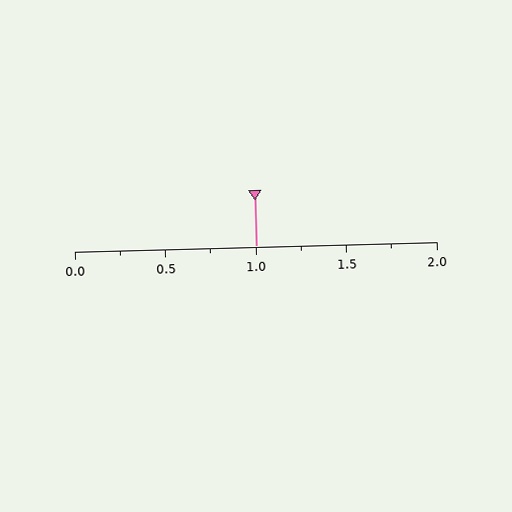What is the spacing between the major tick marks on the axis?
The major ticks are spaced 0.5 apart.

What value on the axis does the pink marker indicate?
The marker indicates approximately 1.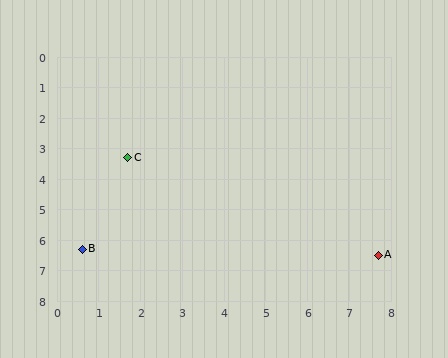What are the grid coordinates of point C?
Point C is at approximately (1.7, 3.3).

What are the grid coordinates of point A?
Point A is at approximately (7.7, 6.5).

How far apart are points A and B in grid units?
Points A and B are about 7.1 grid units apart.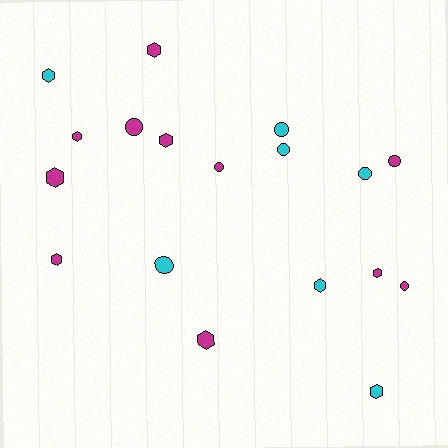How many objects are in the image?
There are 18 objects.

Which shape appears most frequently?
Hexagon, with 10 objects.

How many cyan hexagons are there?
There are 3 cyan hexagons.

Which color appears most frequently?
Magenta, with 11 objects.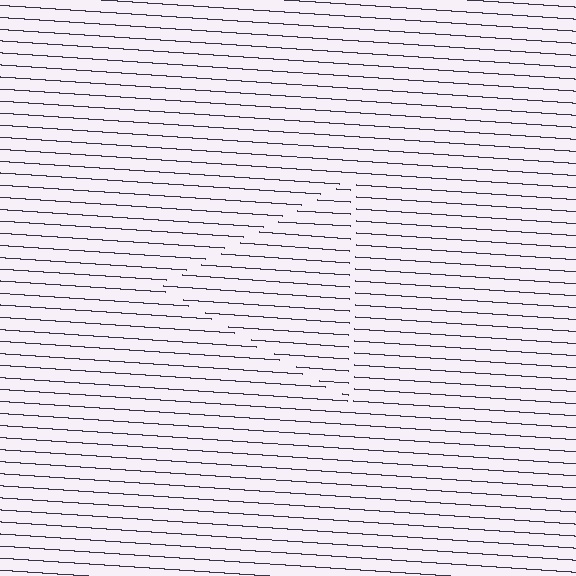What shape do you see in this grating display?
An illusory triangle. The interior of the shape contains the same grating, shifted by half a period — the contour is defined by the phase discontinuity where line-ends from the inner and outer gratings abut.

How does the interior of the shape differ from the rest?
The interior of the shape contains the same grating, shifted by half a period — the contour is defined by the phase discontinuity where line-ends from the inner and outer gratings abut.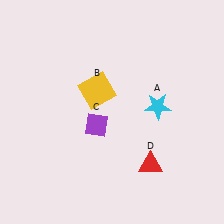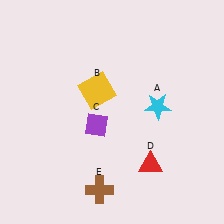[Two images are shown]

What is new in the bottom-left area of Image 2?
A brown cross (E) was added in the bottom-left area of Image 2.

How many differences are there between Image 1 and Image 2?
There is 1 difference between the two images.